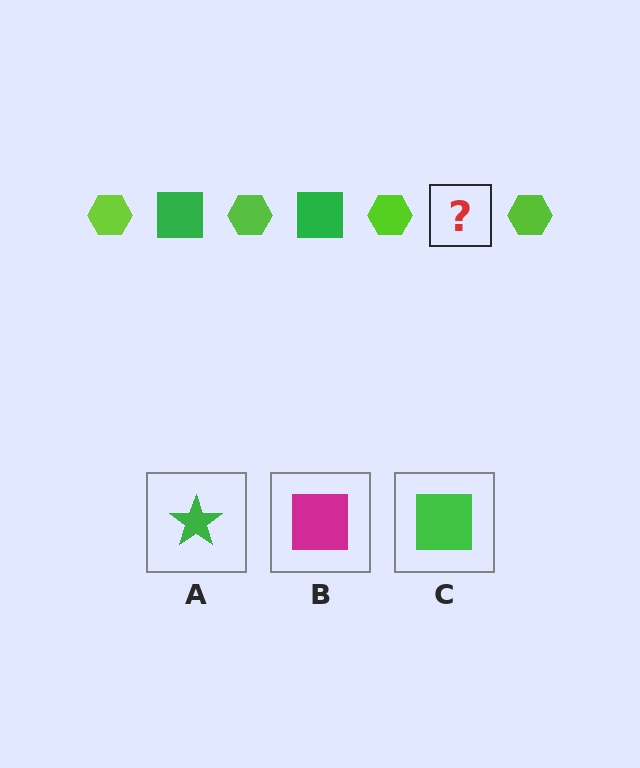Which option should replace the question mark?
Option C.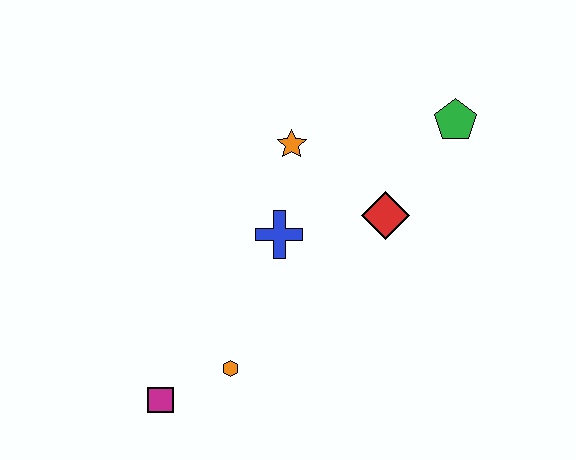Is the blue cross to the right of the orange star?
No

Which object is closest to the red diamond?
The blue cross is closest to the red diamond.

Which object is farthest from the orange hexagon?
The green pentagon is farthest from the orange hexagon.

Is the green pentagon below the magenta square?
No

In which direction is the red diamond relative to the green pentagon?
The red diamond is below the green pentagon.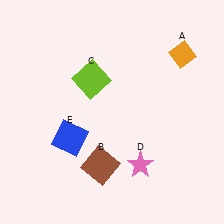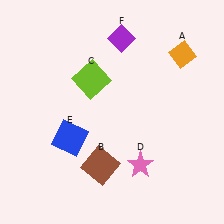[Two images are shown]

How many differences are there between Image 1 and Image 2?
There is 1 difference between the two images.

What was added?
A purple diamond (F) was added in Image 2.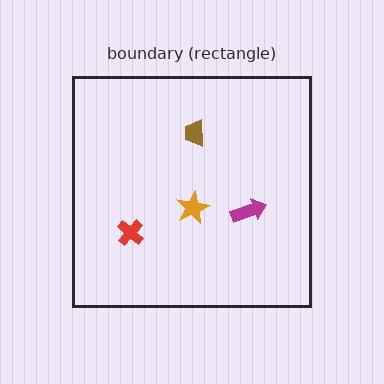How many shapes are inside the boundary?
4 inside, 0 outside.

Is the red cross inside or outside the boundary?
Inside.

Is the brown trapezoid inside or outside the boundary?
Inside.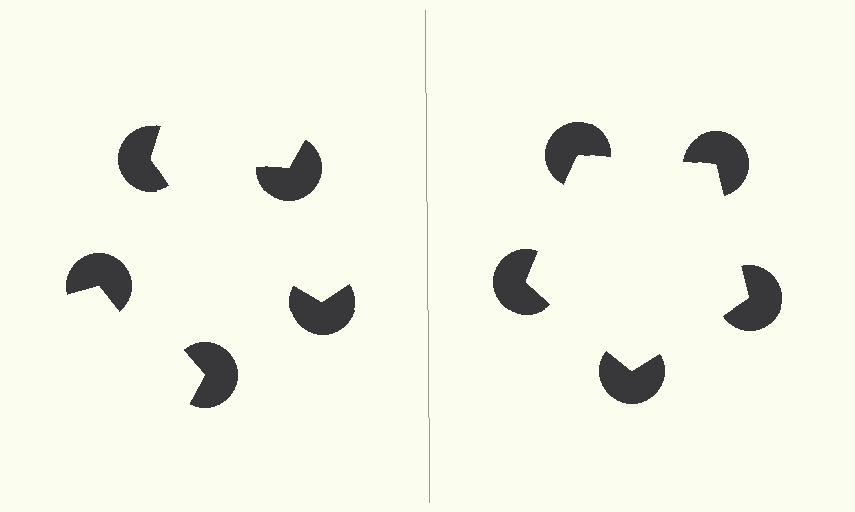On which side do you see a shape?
An illusory pentagon appears on the right side. On the left side the wedge cuts are rotated, so no coherent shape forms.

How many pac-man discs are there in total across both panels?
10 — 5 on each side.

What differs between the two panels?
The pac-man discs are positioned identically on both sides; only the wedge orientations differ. On the right they align to a pentagon; on the left they are misaligned.